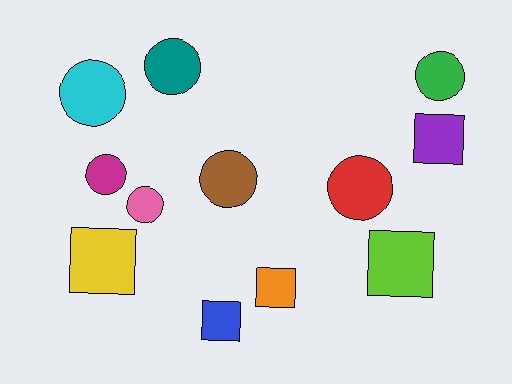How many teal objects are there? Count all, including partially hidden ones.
There is 1 teal object.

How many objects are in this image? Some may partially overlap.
There are 12 objects.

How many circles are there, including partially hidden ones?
There are 7 circles.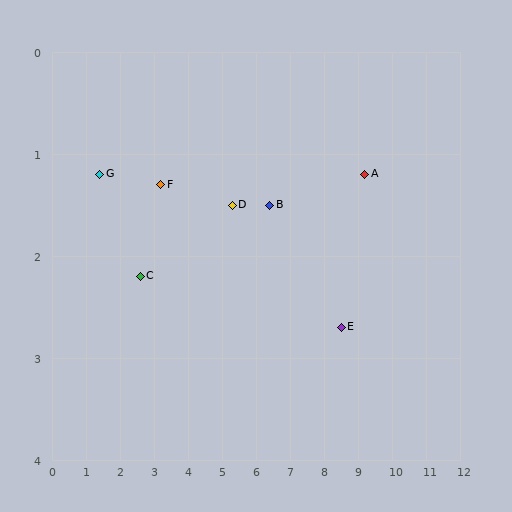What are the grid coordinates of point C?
Point C is at approximately (2.6, 2.2).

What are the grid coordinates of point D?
Point D is at approximately (5.3, 1.5).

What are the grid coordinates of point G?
Point G is at approximately (1.4, 1.2).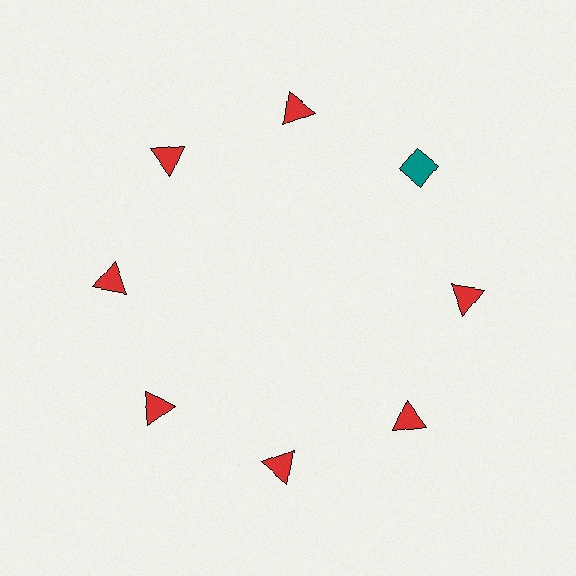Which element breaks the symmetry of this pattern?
The teal diamond at roughly the 2 o'clock position breaks the symmetry. All other shapes are red triangles.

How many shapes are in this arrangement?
There are 8 shapes arranged in a ring pattern.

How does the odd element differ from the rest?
It differs in both color (teal instead of red) and shape (diamond instead of triangle).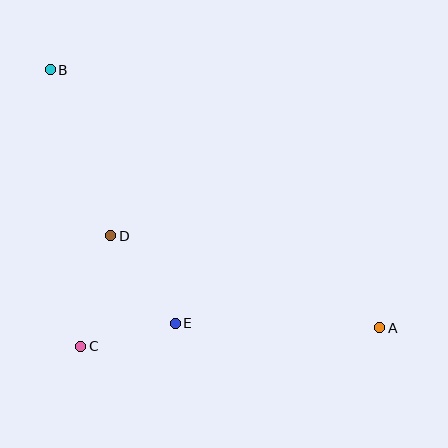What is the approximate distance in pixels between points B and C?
The distance between B and C is approximately 278 pixels.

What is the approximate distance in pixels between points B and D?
The distance between B and D is approximately 177 pixels.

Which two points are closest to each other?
Points C and E are closest to each other.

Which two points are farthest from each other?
Points A and B are farthest from each other.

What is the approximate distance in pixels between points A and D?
The distance between A and D is approximately 285 pixels.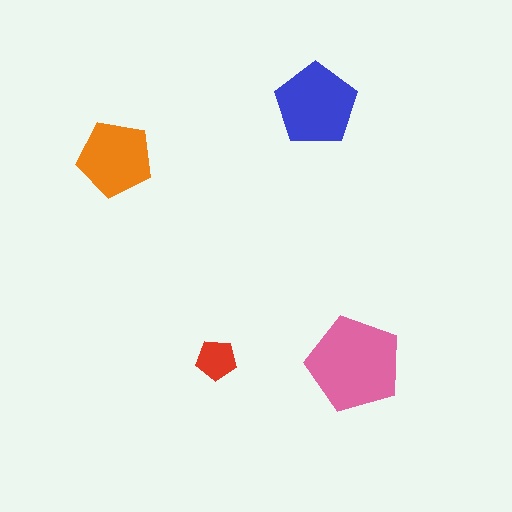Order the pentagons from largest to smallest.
the pink one, the blue one, the orange one, the red one.